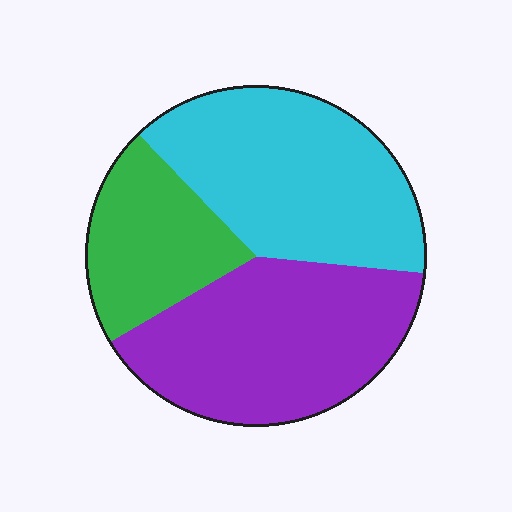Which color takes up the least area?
Green, at roughly 20%.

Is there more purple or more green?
Purple.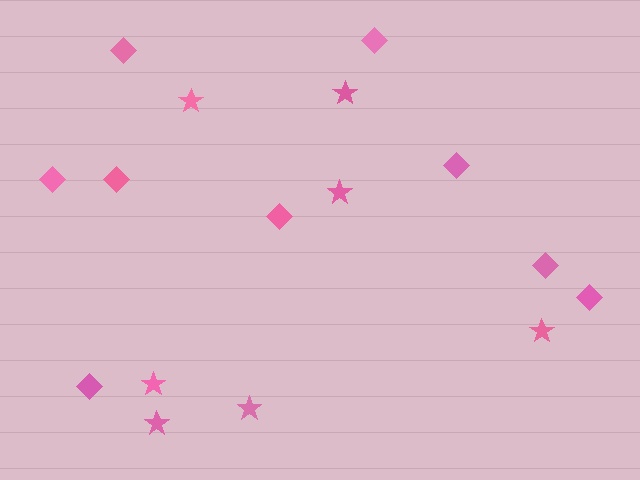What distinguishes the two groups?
There are 2 groups: one group of stars (7) and one group of diamonds (9).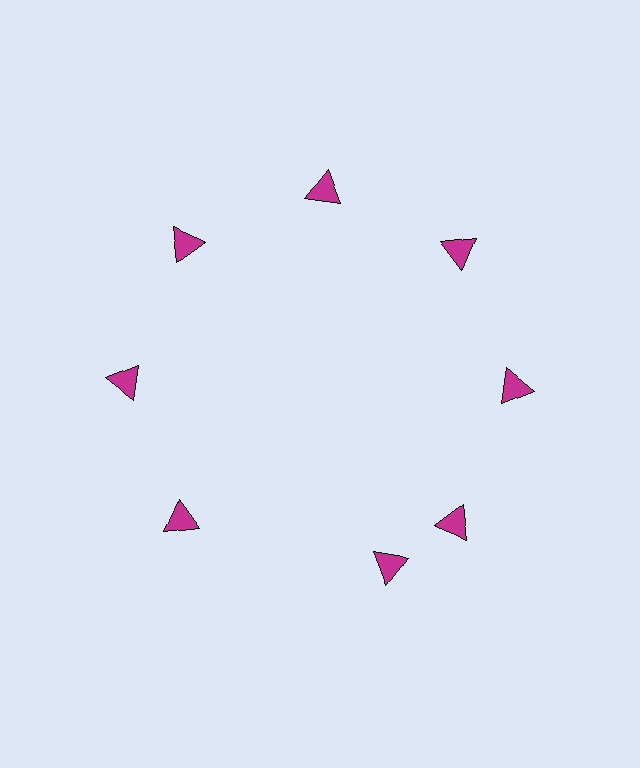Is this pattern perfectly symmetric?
No. The 8 magenta triangles are arranged in a ring, but one element near the 6 o'clock position is rotated out of alignment along the ring, breaking the 8-fold rotational symmetry.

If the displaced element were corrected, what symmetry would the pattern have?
It would have 8-fold rotational symmetry — the pattern would map onto itself every 45 degrees.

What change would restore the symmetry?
The symmetry would be restored by rotating it back into even spacing with its neighbors so that all 8 triangles sit at equal angles and equal distance from the center.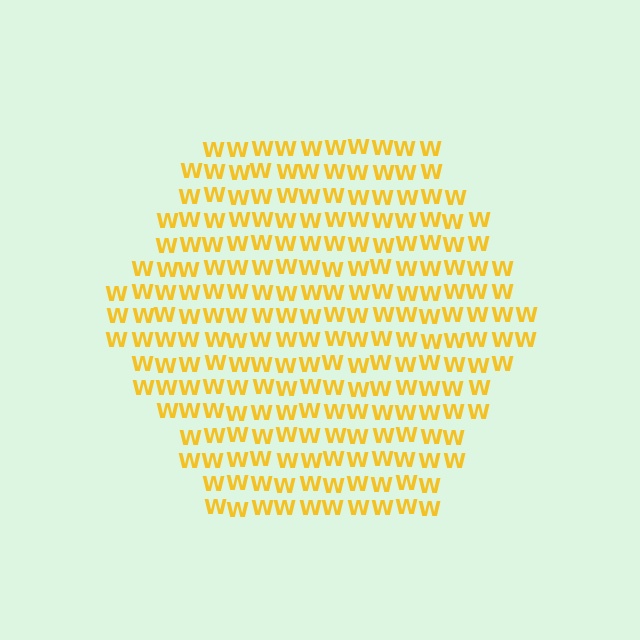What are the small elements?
The small elements are letter W's.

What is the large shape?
The large shape is a hexagon.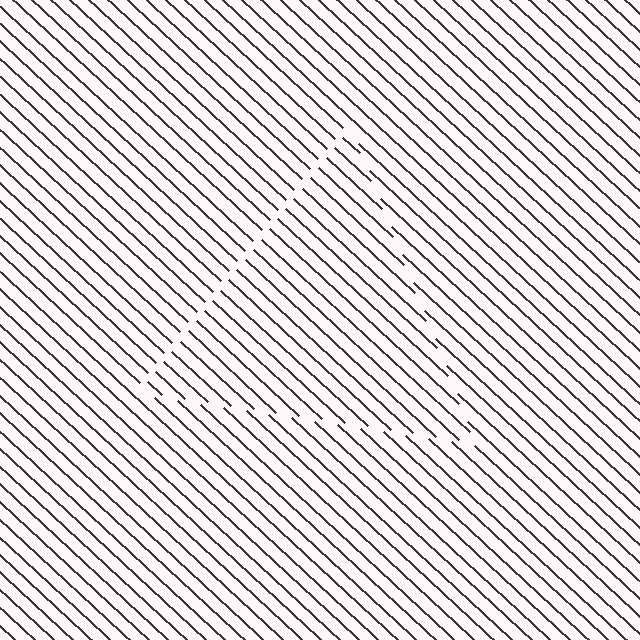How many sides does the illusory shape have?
3 sides — the line-ends trace a triangle.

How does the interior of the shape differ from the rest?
The interior of the shape contains the same grating, shifted by half a period — the contour is defined by the phase discontinuity where line-ends from the inner and outer gratings abut.